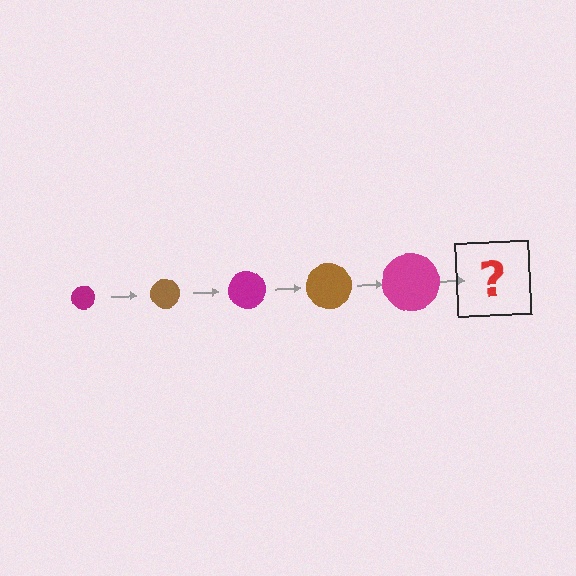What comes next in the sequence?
The next element should be a brown circle, larger than the previous one.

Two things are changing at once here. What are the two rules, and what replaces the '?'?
The two rules are that the circle grows larger each step and the color cycles through magenta and brown. The '?' should be a brown circle, larger than the previous one.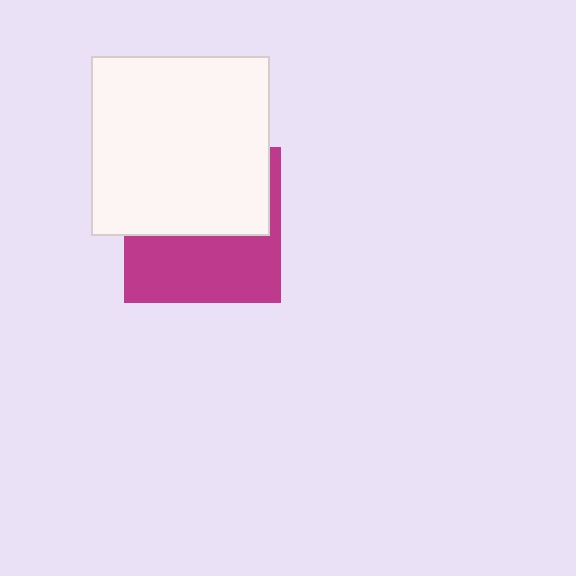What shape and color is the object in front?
The object in front is a white square.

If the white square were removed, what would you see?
You would see the complete magenta square.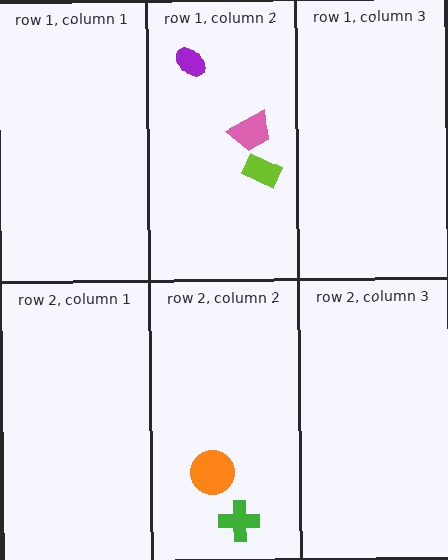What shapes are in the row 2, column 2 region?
The green cross, the orange circle.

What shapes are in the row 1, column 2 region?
The purple ellipse, the lime rectangle, the pink trapezoid.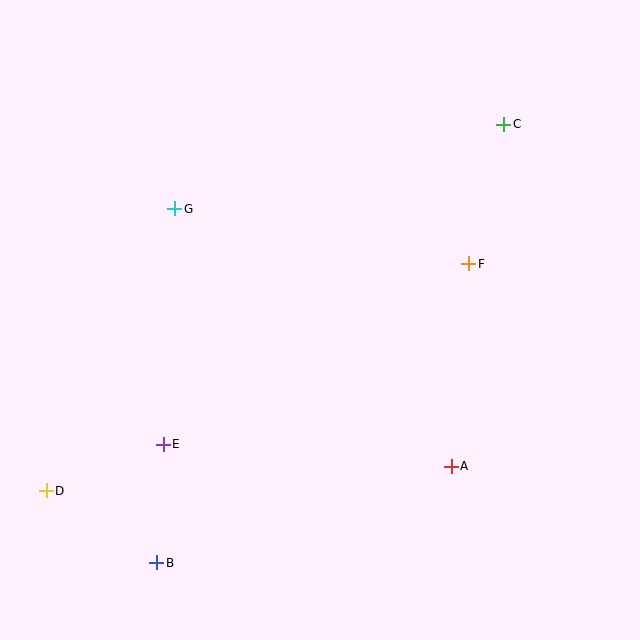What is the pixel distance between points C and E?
The distance between C and E is 467 pixels.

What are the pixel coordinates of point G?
Point G is at (175, 209).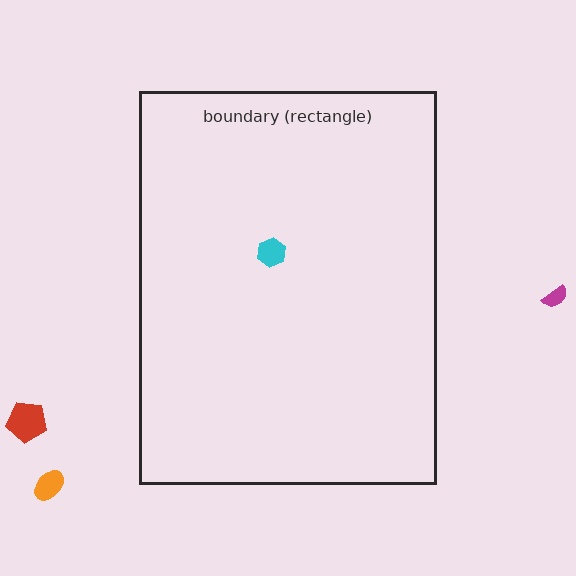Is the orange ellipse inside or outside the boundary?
Outside.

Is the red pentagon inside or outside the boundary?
Outside.